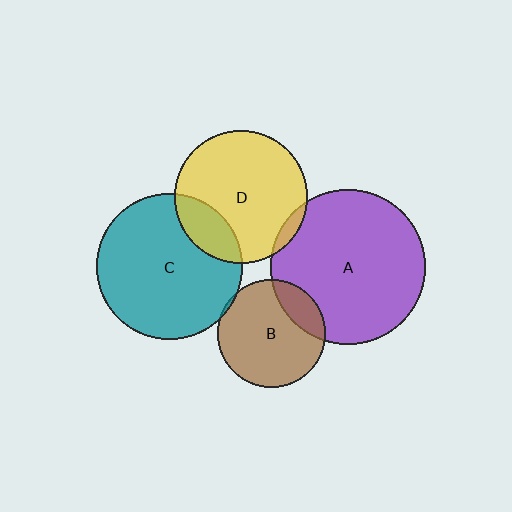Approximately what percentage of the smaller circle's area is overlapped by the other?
Approximately 5%.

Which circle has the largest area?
Circle A (purple).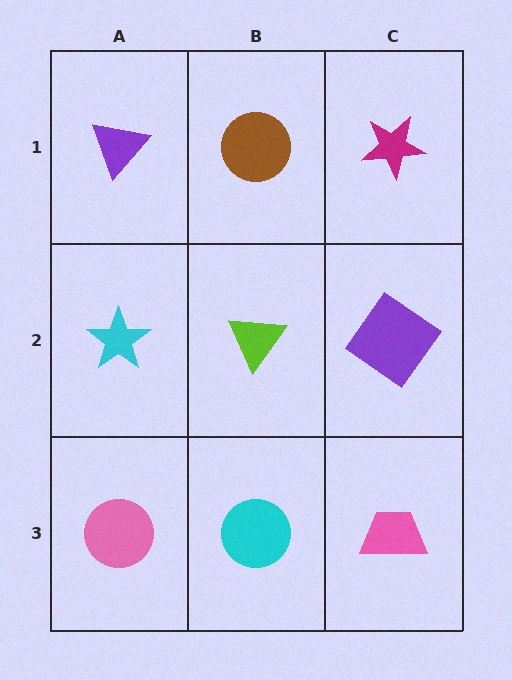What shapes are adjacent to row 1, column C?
A purple diamond (row 2, column C), a brown circle (row 1, column B).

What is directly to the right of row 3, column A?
A cyan circle.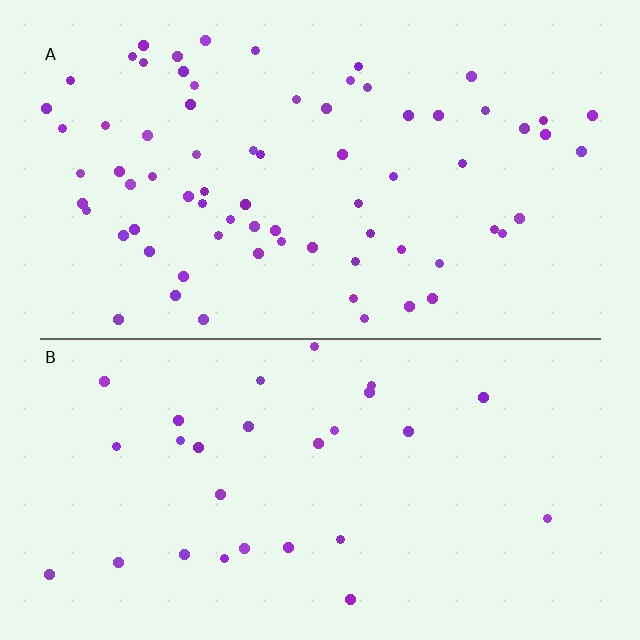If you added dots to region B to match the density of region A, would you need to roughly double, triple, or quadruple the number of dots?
Approximately triple.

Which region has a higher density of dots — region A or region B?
A (the top).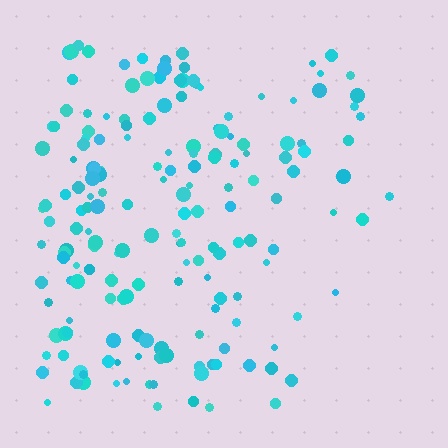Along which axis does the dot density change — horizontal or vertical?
Horizontal.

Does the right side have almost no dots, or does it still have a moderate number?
Still a moderate number, just noticeably fewer than the left.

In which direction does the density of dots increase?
From right to left, with the left side densest.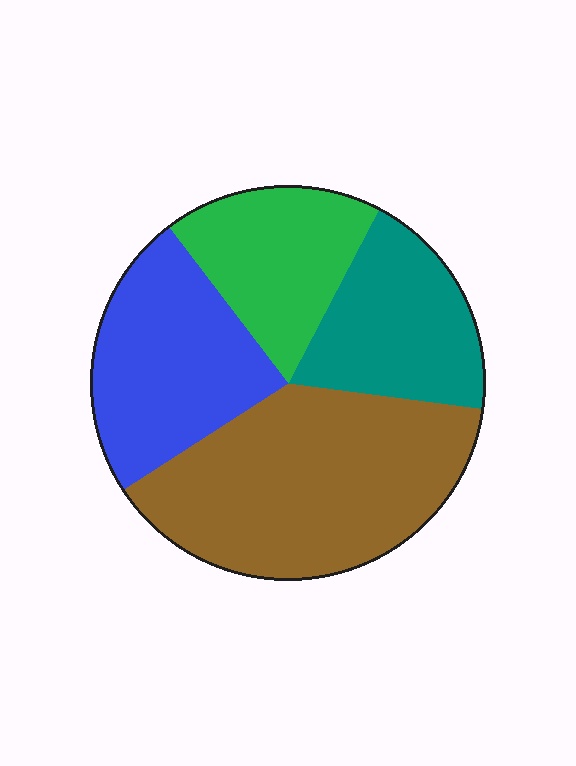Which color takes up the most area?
Brown, at roughly 40%.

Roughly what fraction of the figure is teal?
Teal takes up about one fifth (1/5) of the figure.